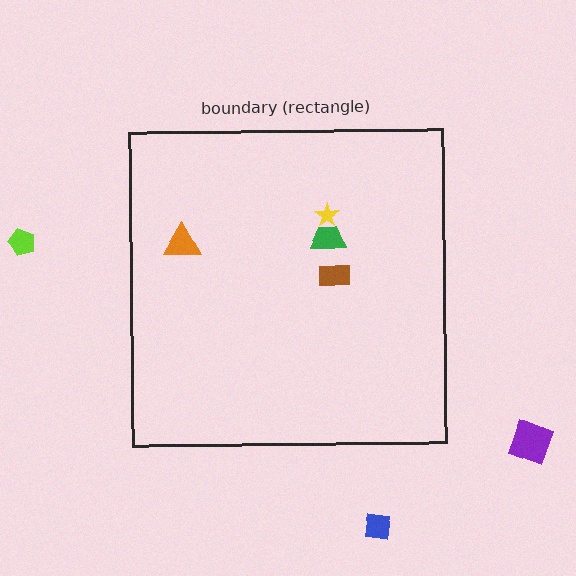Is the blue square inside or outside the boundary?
Outside.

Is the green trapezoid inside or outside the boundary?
Inside.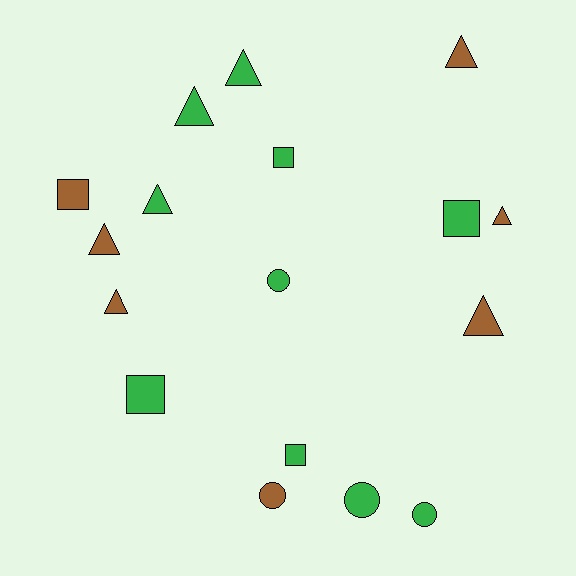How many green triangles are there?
There are 3 green triangles.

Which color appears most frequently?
Green, with 10 objects.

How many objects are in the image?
There are 17 objects.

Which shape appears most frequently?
Triangle, with 8 objects.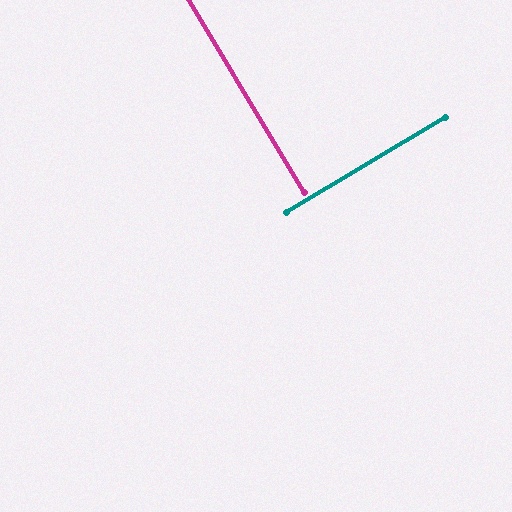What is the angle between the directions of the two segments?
Approximately 90 degrees.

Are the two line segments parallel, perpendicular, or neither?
Perpendicular — they meet at approximately 90°.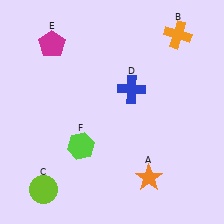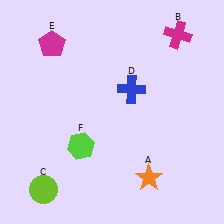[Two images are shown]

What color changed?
The cross (B) changed from orange in Image 1 to magenta in Image 2.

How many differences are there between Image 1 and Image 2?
There is 1 difference between the two images.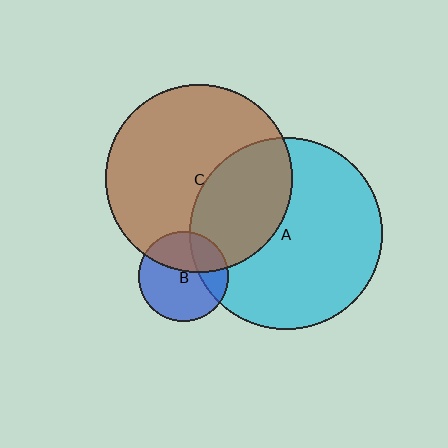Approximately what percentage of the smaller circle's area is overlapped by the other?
Approximately 35%.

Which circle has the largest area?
Circle A (cyan).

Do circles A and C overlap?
Yes.